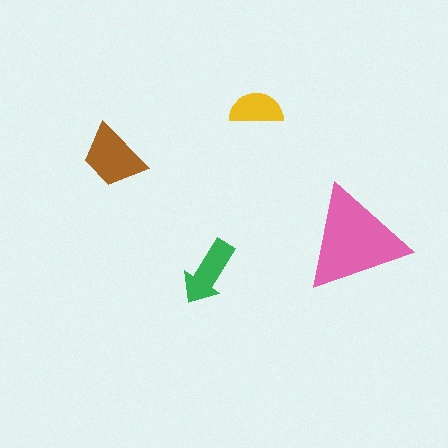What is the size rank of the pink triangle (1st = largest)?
1st.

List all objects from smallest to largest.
The yellow semicircle, the green arrow, the brown trapezoid, the pink triangle.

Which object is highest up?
The yellow semicircle is topmost.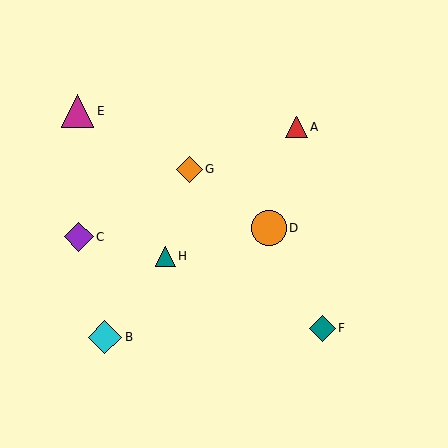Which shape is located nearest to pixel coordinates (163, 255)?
The teal triangle (labeled H) at (165, 256) is nearest to that location.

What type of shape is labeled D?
Shape D is an orange circle.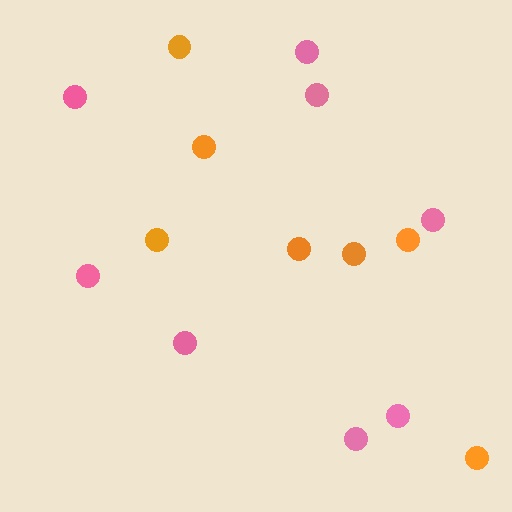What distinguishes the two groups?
There are 2 groups: one group of pink circles (8) and one group of orange circles (7).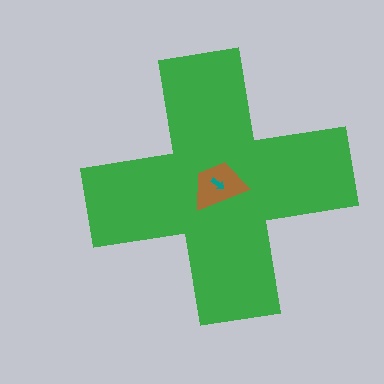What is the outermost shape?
The green cross.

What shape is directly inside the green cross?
The brown trapezoid.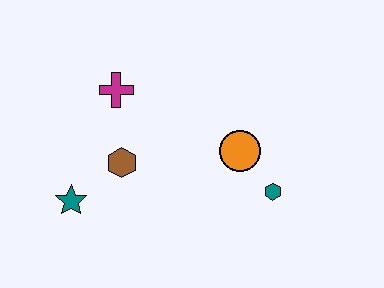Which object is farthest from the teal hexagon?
The teal star is farthest from the teal hexagon.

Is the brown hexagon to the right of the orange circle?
No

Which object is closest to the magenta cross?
The brown hexagon is closest to the magenta cross.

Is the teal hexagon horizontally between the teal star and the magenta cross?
No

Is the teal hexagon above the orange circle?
No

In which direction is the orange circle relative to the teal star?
The orange circle is to the right of the teal star.